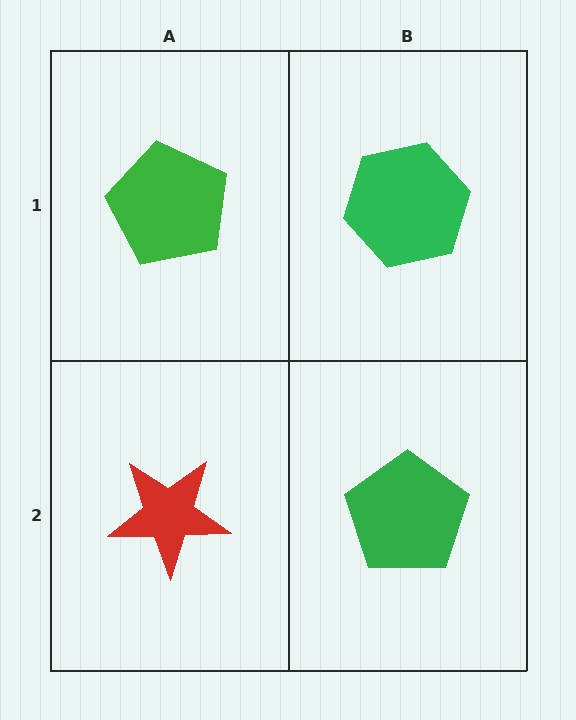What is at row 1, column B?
A green hexagon.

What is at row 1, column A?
A green pentagon.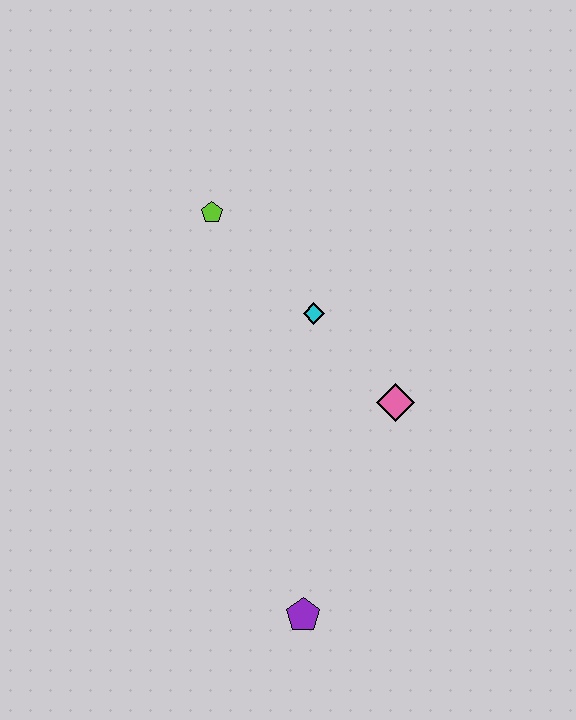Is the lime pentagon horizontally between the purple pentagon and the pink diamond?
No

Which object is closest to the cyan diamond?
The pink diamond is closest to the cyan diamond.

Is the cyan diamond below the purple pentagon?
No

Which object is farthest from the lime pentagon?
The purple pentagon is farthest from the lime pentagon.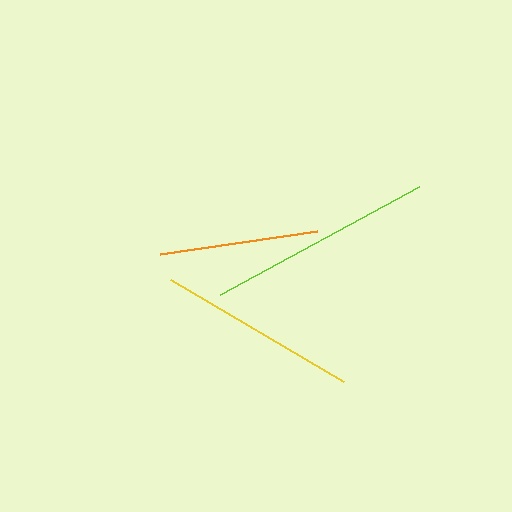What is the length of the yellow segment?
The yellow segment is approximately 201 pixels long.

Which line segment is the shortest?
The orange line is the shortest at approximately 160 pixels.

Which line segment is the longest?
The lime line is the longest at approximately 227 pixels.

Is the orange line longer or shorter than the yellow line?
The yellow line is longer than the orange line.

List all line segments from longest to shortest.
From longest to shortest: lime, yellow, orange.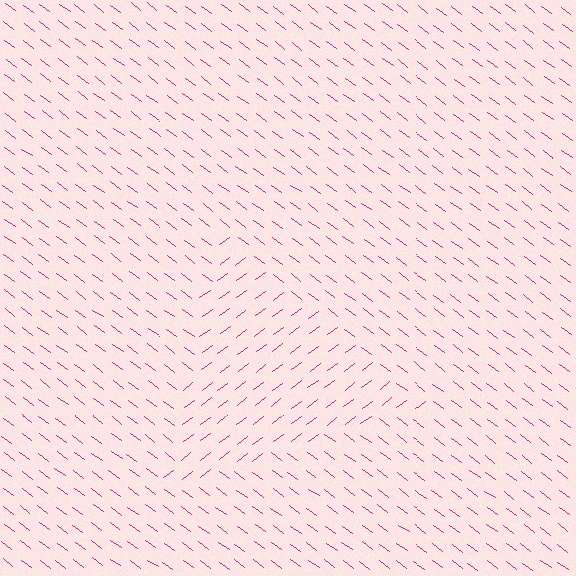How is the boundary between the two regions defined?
The boundary is defined purely by a change in line orientation (approximately 74 degrees difference). All lines are the same color and thickness.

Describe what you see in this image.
The image is filled with small magenta line segments. A triangle region in the image has lines oriented differently from the surrounding lines, creating a visible texture boundary.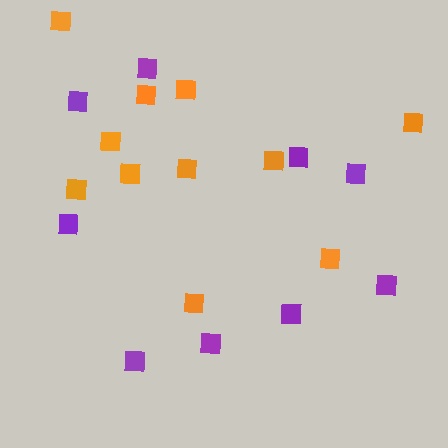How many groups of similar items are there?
There are 2 groups: one group of orange squares (11) and one group of purple squares (9).